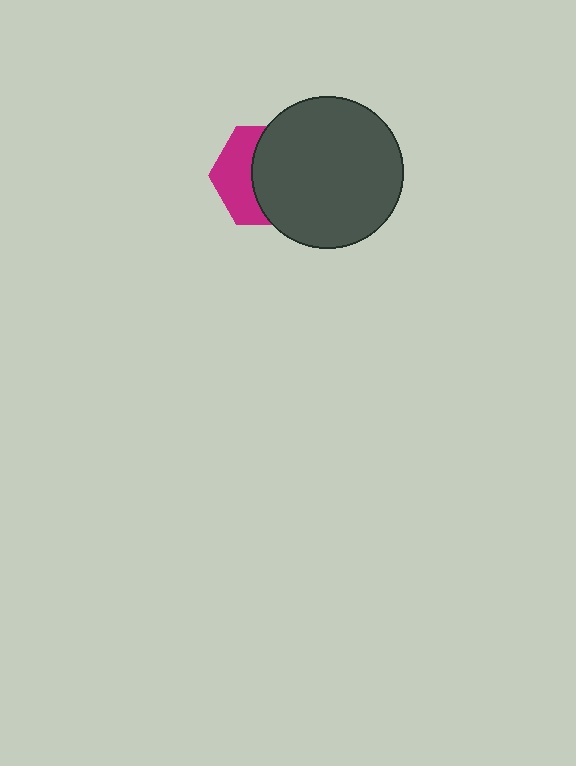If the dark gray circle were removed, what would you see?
You would see the complete magenta hexagon.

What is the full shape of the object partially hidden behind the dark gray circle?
The partially hidden object is a magenta hexagon.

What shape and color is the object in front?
The object in front is a dark gray circle.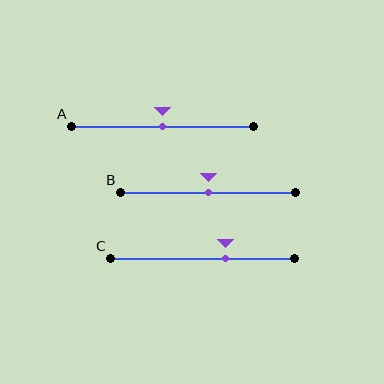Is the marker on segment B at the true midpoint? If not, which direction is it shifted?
Yes, the marker on segment B is at the true midpoint.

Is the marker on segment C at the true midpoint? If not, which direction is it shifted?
No, the marker on segment C is shifted to the right by about 12% of the segment length.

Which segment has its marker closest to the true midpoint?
Segment A has its marker closest to the true midpoint.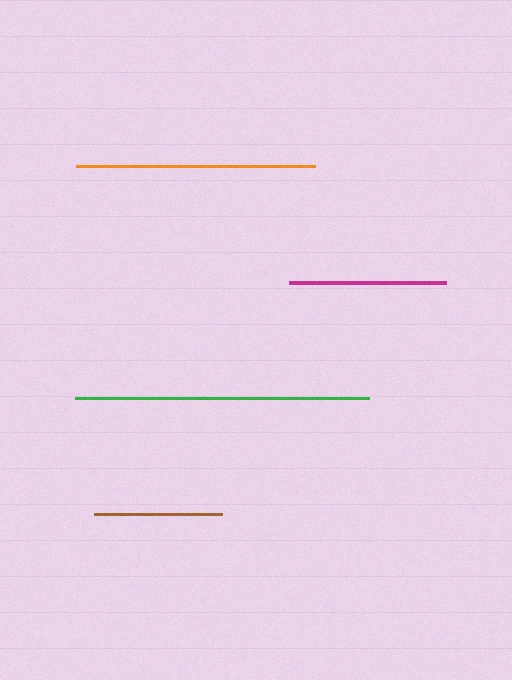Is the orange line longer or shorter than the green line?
The green line is longer than the orange line.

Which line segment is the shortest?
The brown line is the shortest at approximately 128 pixels.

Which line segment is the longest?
The green line is the longest at approximately 295 pixels.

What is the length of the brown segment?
The brown segment is approximately 128 pixels long.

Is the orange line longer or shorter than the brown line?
The orange line is longer than the brown line.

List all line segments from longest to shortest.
From longest to shortest: green, orange, magenta, brown.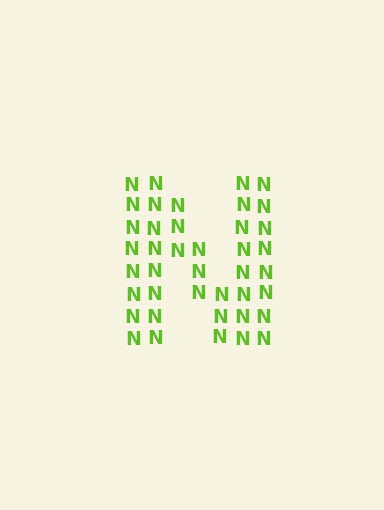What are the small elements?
The small elements are letter N's.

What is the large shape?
The large shape is the letter N.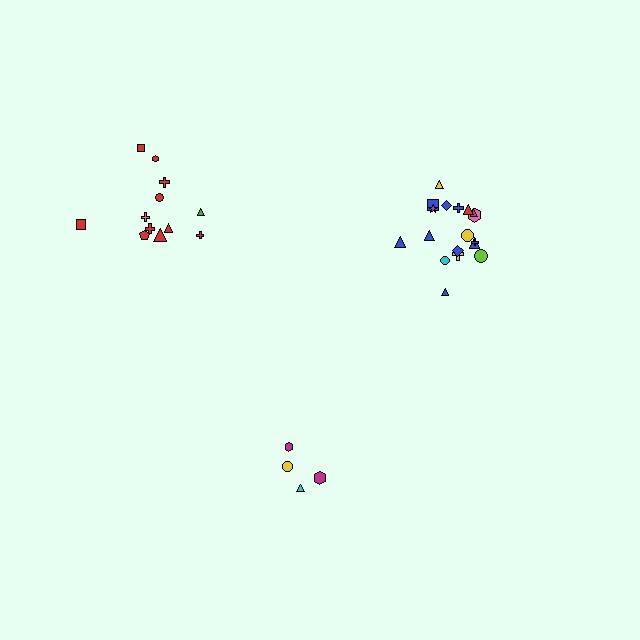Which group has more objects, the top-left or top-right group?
The top-right group.